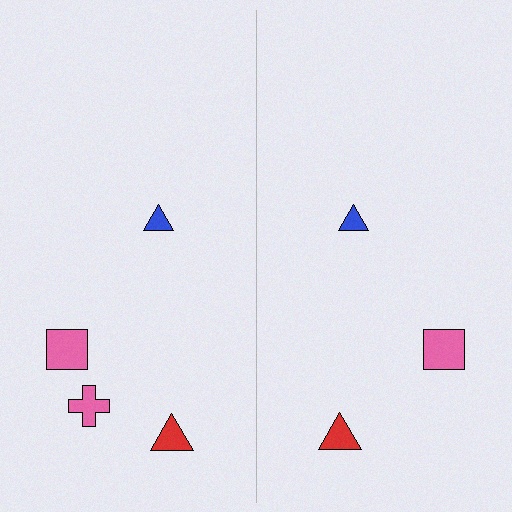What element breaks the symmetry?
A pink cross is missing from the right side.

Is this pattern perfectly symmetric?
No, the pattern is not perfectly symmetric. A pink cross is missing from the right side.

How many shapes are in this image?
There are 7 shapes in this image.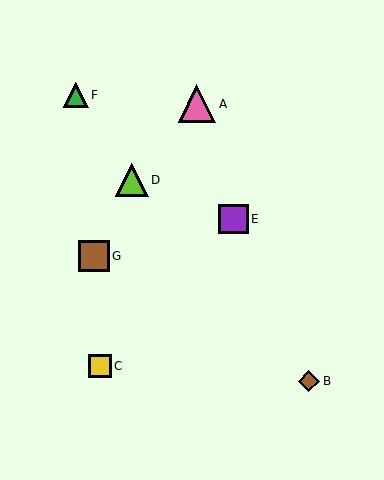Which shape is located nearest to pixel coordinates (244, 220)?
The purple square (labeled E) at (234, 219) is nearest to that location.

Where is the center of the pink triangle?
The center of the pink triangle is at (197, 104).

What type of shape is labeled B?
Shape B is a brown diamond.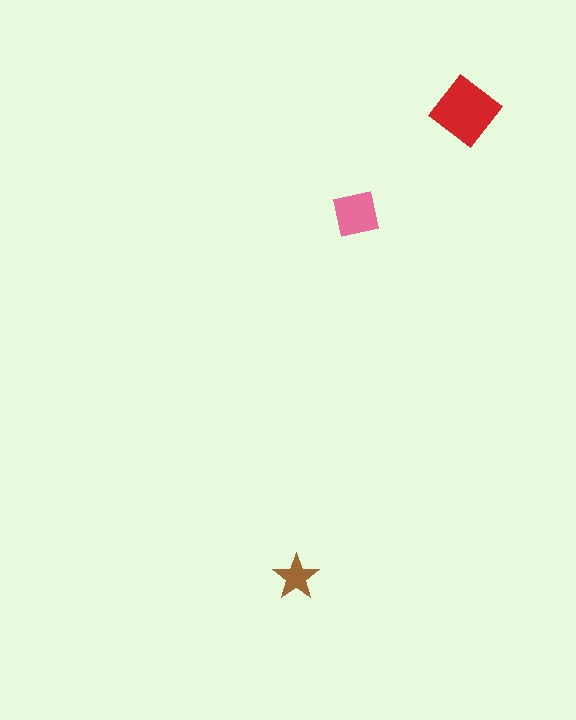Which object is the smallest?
The brown star.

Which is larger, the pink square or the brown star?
The pink square.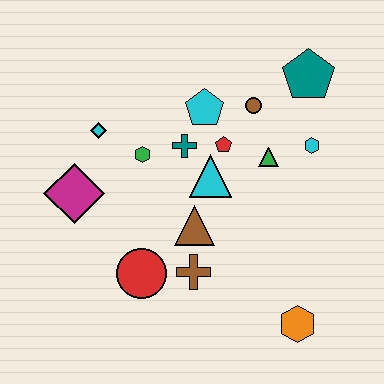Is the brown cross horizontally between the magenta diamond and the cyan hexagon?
Yes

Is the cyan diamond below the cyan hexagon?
No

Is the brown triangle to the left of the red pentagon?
Yes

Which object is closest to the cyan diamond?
The green hexagon is closest to the cyan diamond.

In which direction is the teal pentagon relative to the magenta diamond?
The teal pentagon is to the right of the magenta diamond.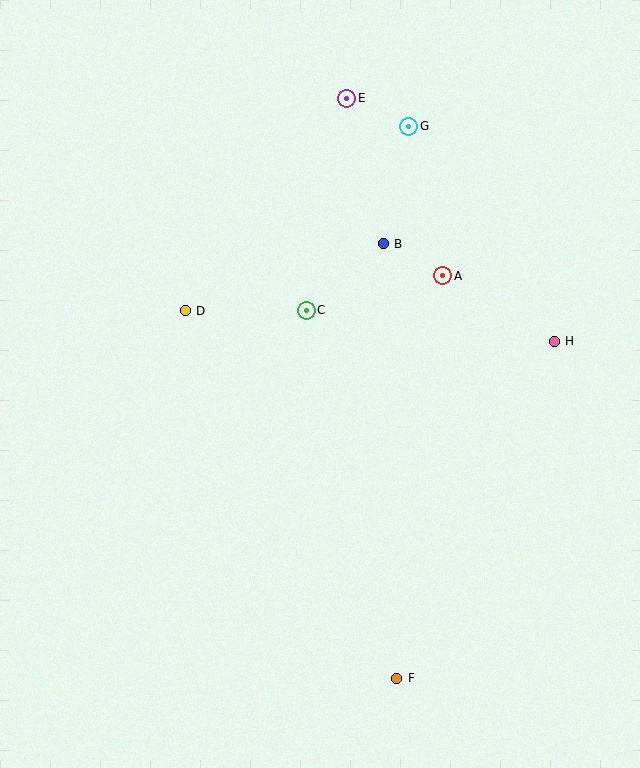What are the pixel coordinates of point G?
Point G is at (409, 126).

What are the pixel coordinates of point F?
Point F is at (397, 678).